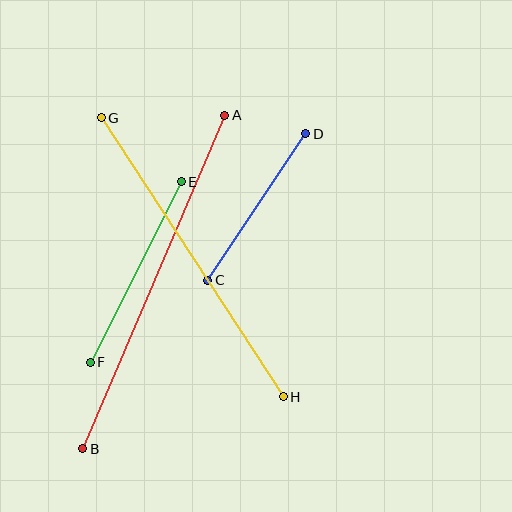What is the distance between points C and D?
The distance is approximately 176 pixels.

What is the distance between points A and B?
The distance is approximately 362 pixels.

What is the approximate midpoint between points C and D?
The midpoint is at approximately (257, 207) pixels.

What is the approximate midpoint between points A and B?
The midpoint is at approximately (154, 282) pixels.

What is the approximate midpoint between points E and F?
The midpoint is at approximately (136, 272) pixels.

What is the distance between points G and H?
The distance is approximately 333 pixels.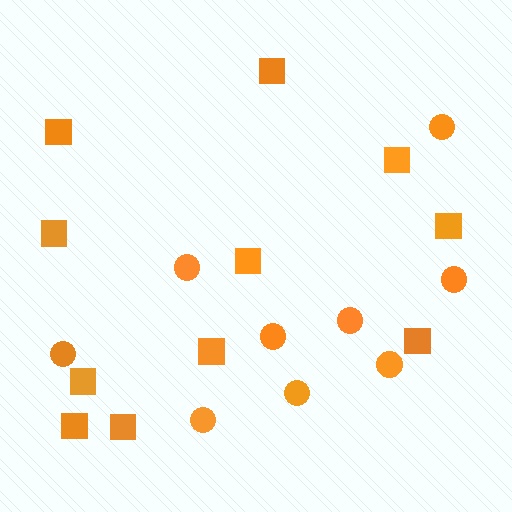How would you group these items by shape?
There are 2 groups: one group of circles (9) and one group of squares (11).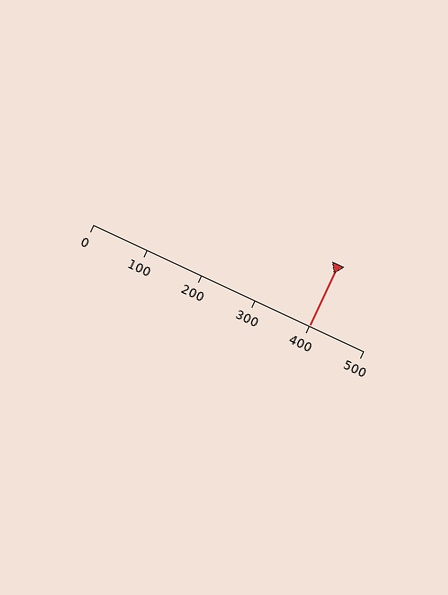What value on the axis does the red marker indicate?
The marker indicates approximately 400.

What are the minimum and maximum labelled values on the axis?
The axis runs from 0 to 500.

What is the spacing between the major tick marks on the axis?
The major ticks are spaced 100 apart.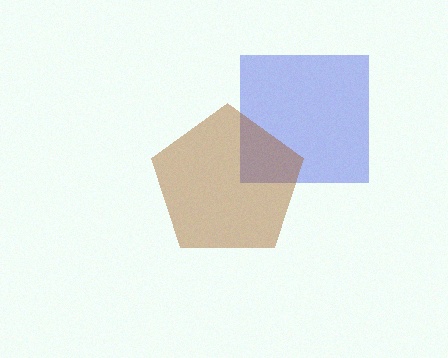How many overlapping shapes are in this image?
There are 2 overlapping shapes in the image.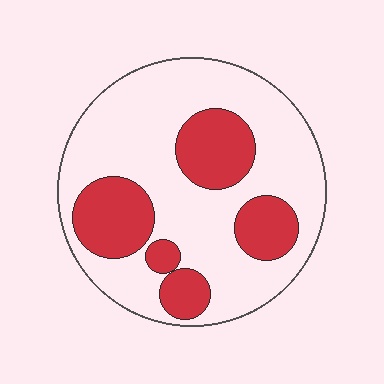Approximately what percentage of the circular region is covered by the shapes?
Approximately 30%.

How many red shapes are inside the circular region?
5.